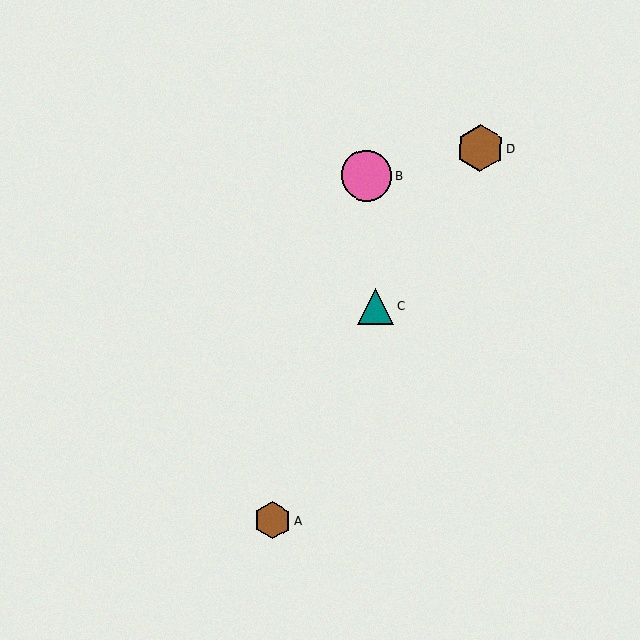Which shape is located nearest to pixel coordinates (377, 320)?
The teal triangle (labeled C) at (376, 306) is nearest to that location.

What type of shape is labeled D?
Shape D is a brown hexagon.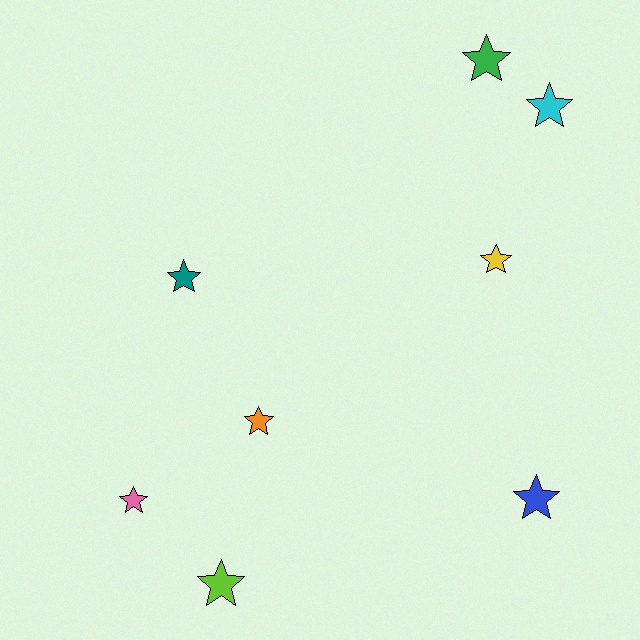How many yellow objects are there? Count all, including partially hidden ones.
There is 1 yellow object.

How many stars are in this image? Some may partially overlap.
There are 8 stars.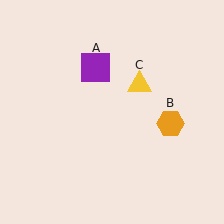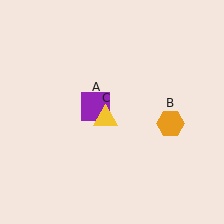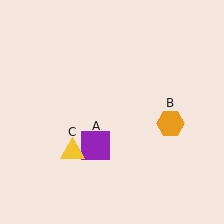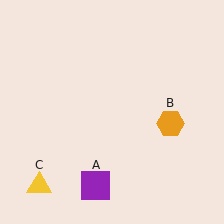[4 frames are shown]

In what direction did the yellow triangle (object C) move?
The yellow triangle (object C) moved down and to the left.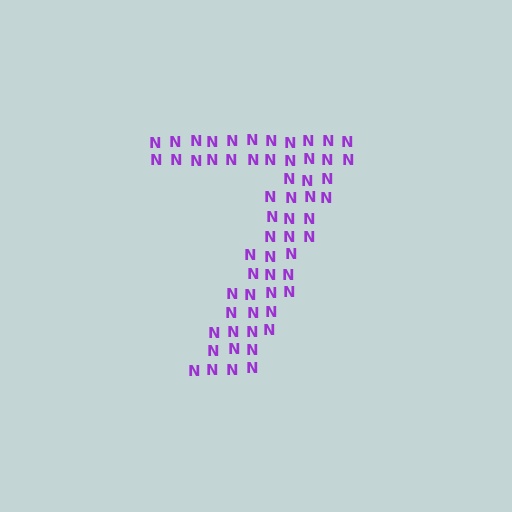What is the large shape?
The large shape is the digit 7.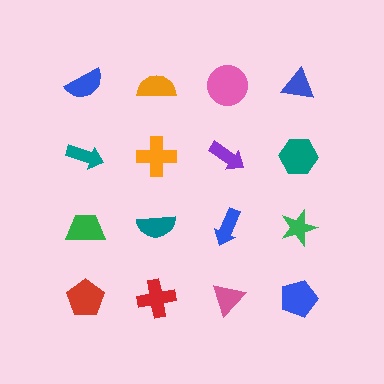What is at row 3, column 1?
A green trapezoid.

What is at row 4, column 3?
A pink triangle.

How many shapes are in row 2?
4 shapes.